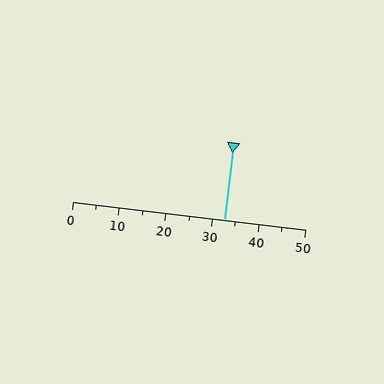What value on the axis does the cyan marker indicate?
The marker indicates approximately 32.5.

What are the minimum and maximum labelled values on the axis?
The axis runs from 0 to 50.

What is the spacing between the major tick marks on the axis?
The major ticks are spaced 10 apart.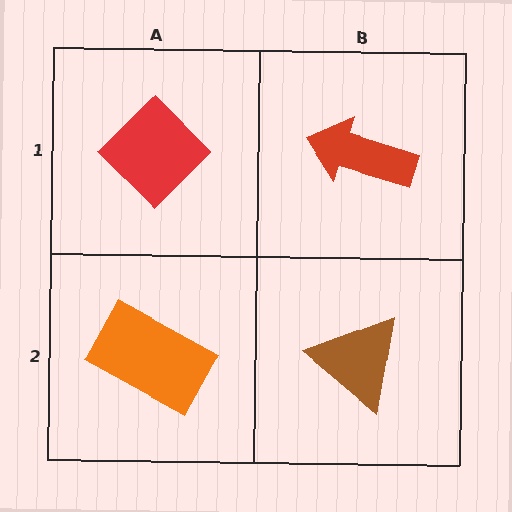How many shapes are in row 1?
2 shapes.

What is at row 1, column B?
A red arrow.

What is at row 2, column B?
A brown triangle.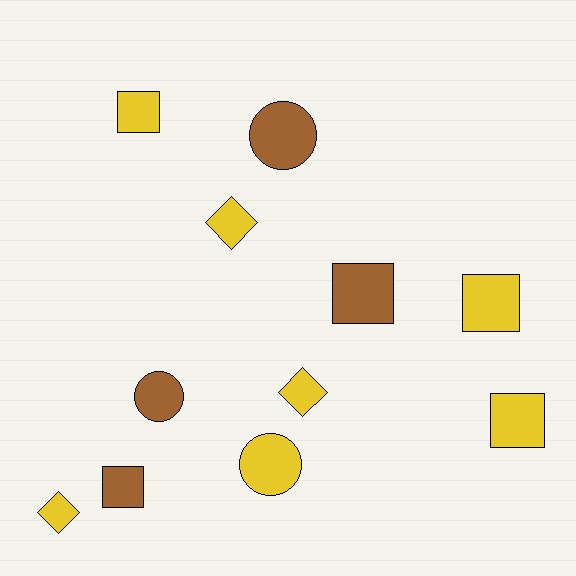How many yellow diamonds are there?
There are 3 yellow diamonds.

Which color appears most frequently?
Yellow, with 7 objects.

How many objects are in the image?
There are 11 objects.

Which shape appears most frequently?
Square, with 5 objects.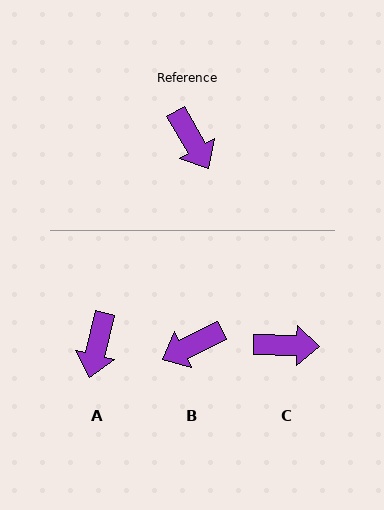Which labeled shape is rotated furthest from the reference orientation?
B, about 93 degrees away.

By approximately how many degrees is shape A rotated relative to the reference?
Approximately 44 degrees clockwise.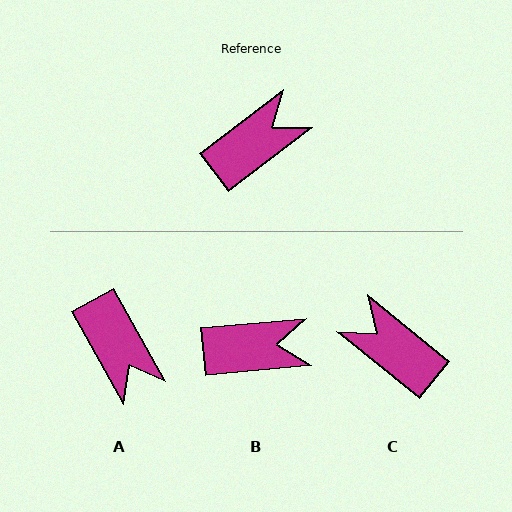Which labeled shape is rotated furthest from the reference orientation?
C, about 104 degrees away.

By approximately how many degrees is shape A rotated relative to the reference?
Approximately 98 degrees clockwise.